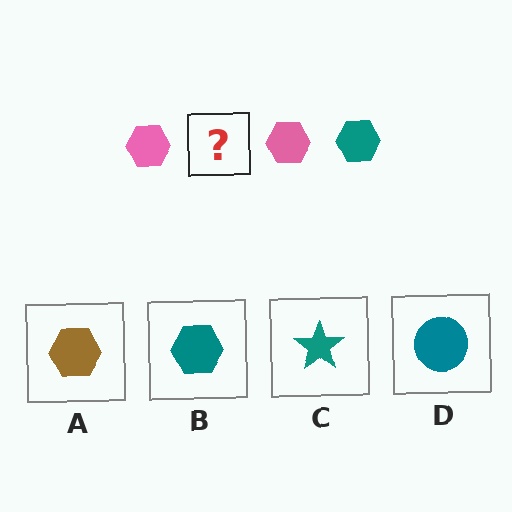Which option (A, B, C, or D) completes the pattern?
B.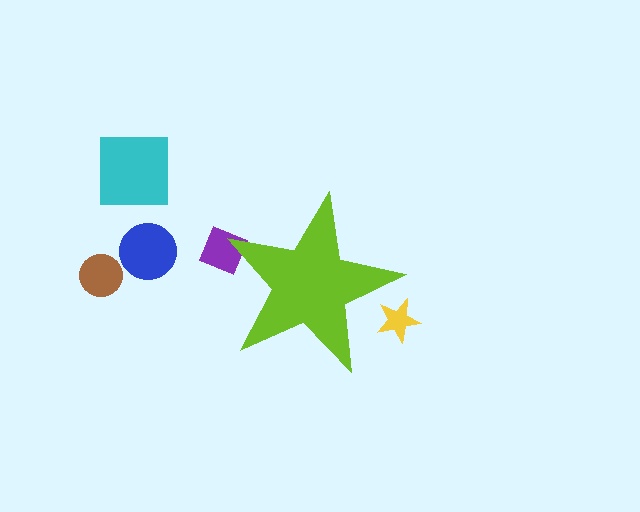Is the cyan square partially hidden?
No, the cyan square is fully visible.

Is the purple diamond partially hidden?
Yes, the purple diamond is partially hidden behind the lime star.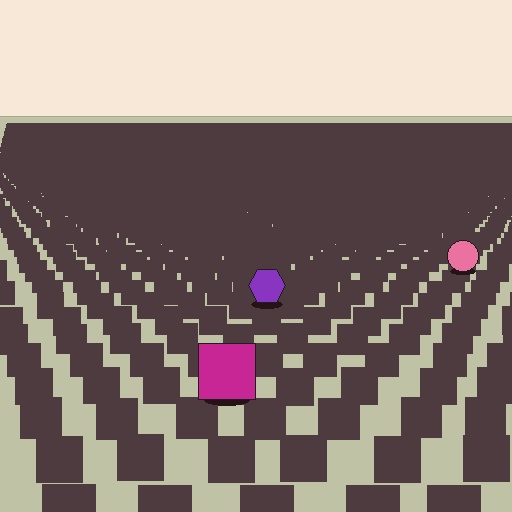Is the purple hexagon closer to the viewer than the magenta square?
No. The magenta square is closer — you can tell from the texture gradient: the ground texture is coarser near it.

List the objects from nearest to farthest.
From nearest to farthest: the magenta square, the purple hexagon, the pink circle.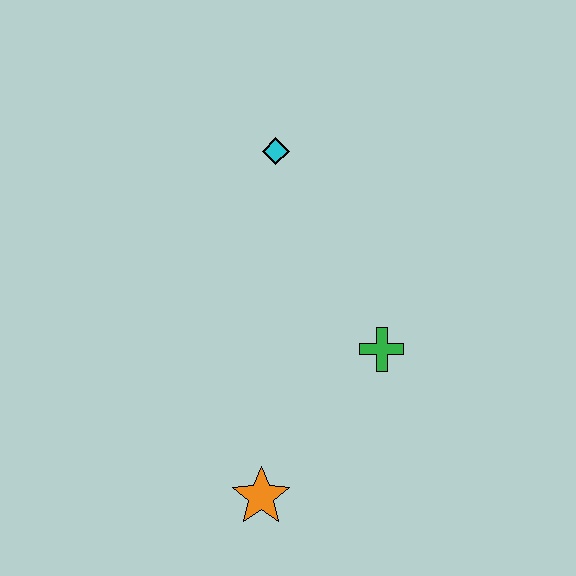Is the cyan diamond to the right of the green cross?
No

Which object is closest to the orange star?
The green cross is closest to the orange star.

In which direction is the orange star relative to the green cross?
The orange star is below the green cross.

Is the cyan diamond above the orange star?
Yes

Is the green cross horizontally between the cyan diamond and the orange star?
No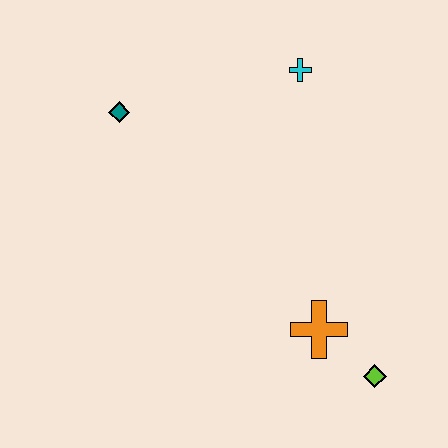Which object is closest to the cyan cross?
The teal diamond is closest to the cyan cross.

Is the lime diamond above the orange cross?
No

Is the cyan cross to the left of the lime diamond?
Yes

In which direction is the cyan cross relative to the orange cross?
The cyan cross is above the orange cross.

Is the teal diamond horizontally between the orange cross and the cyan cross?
No